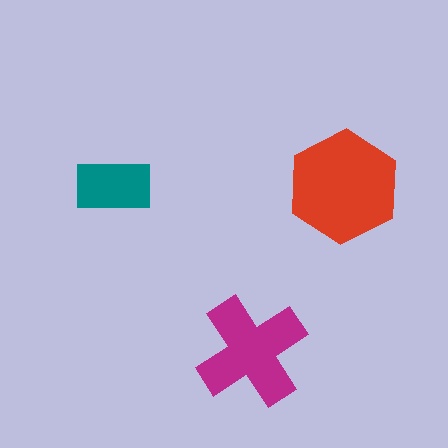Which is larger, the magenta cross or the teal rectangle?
The magenta cross.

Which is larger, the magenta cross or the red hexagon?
The red hexagon.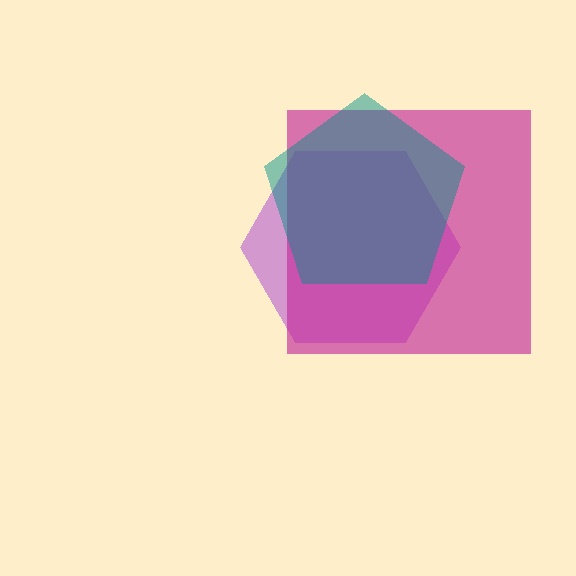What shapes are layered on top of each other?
The layered shapes are: a purple hexagon, a magenta square, a teal pentagon.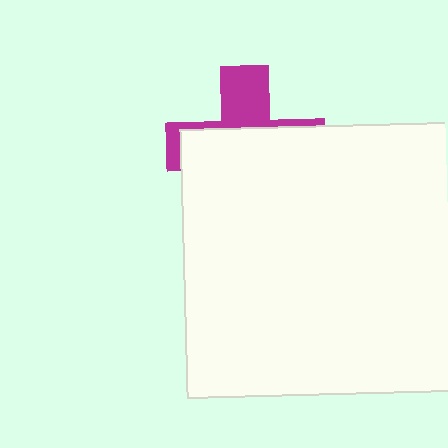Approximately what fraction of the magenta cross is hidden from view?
Roughly 67% of the magenta cross is hidden behind the white square.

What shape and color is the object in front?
The object in front is a white square.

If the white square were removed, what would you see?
You would see the complete magenta cross.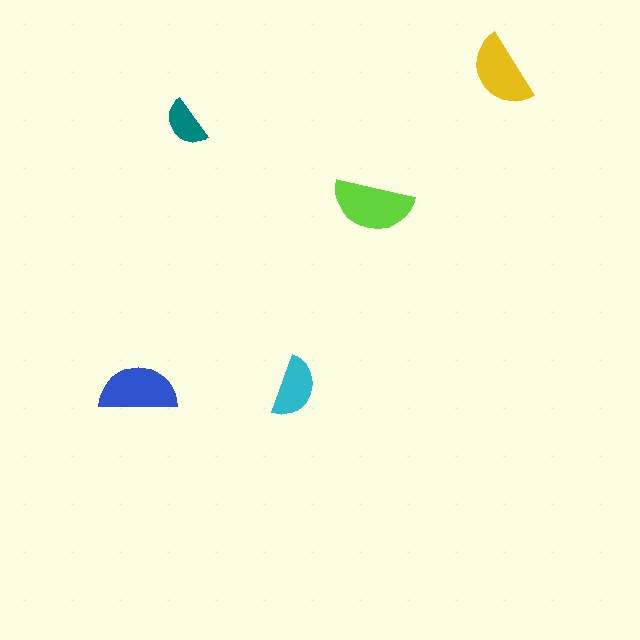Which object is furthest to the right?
The yellow semicircle is rightmost.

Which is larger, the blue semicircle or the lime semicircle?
The lime one.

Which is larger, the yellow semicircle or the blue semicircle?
The blue one.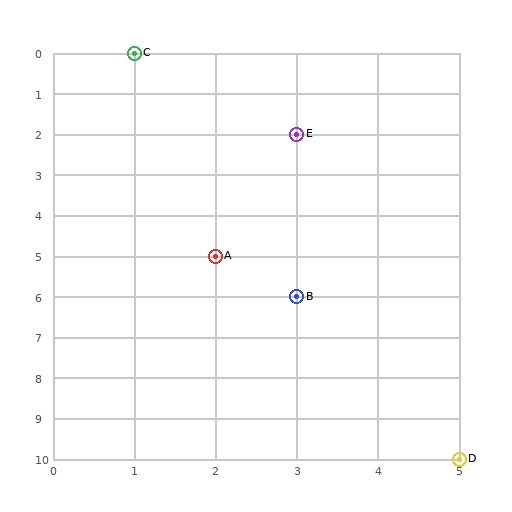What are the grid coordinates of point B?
Point B is at grid coordinates (3, 6).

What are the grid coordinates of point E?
Point E is at grid coordinates (3, 2).